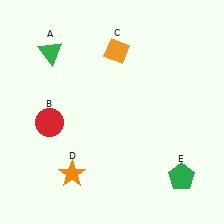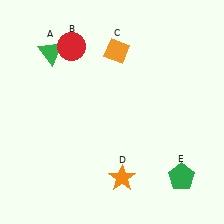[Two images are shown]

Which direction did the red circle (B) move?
The red circle (B) moved up.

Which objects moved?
The objects that moved are: the red circle (B), the orange star (D).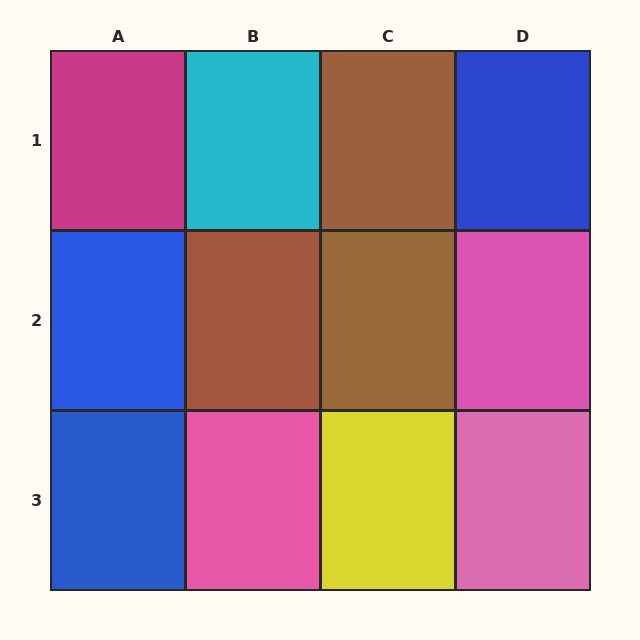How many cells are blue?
3 cells are blue.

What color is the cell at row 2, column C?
Brown.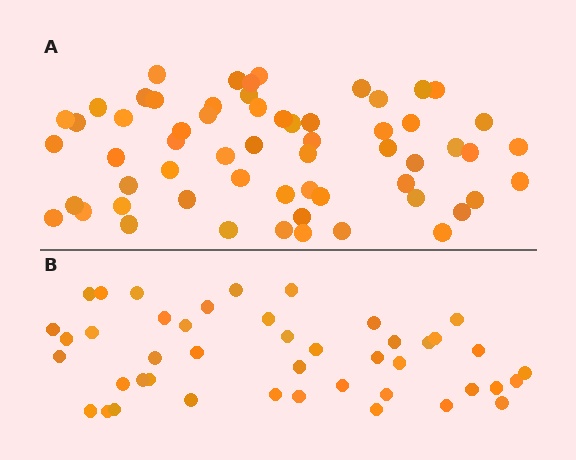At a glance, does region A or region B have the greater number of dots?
Region A (the top region) has more dots.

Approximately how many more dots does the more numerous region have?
Region A has approximately 15 more dots than region B.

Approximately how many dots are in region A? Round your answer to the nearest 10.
About 60 dots.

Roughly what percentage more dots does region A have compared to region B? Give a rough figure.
About 35% more.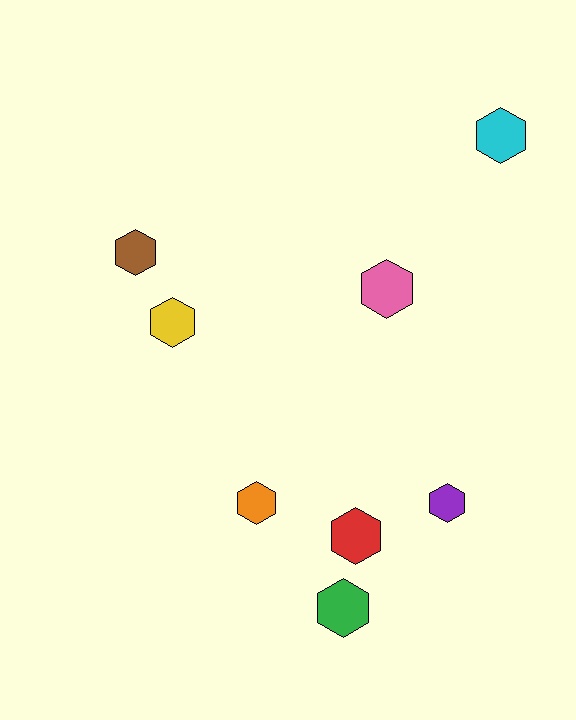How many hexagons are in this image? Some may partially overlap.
There are 8 hexagons.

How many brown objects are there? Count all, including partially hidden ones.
There is 1 brown object.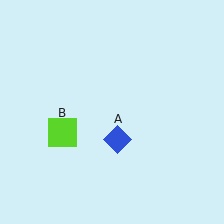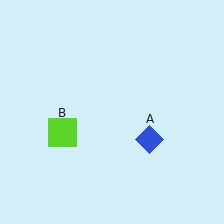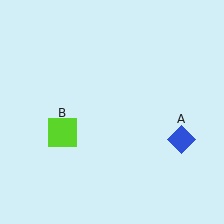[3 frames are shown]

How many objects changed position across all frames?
1 object changed position: blue diamond (object A).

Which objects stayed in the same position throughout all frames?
Lime square (object B) remained stationary.